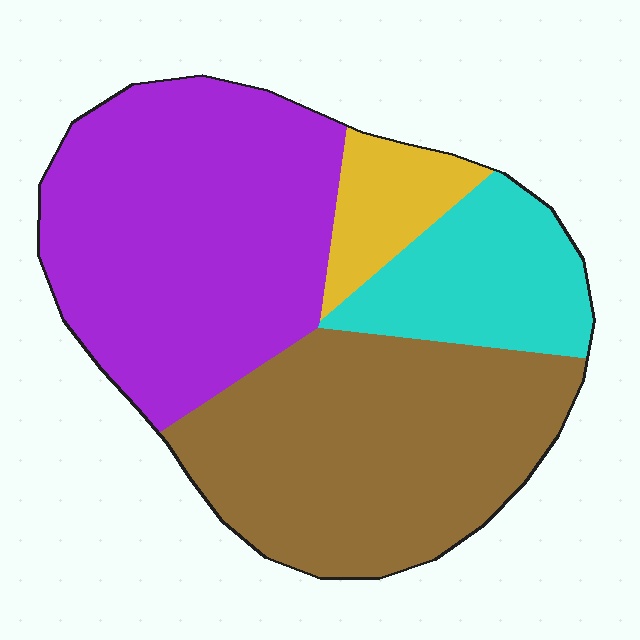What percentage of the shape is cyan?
Cyan takes up about one sixth (1/6) of the shape.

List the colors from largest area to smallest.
From largest to smallest: purple, brown, cyan, yellow.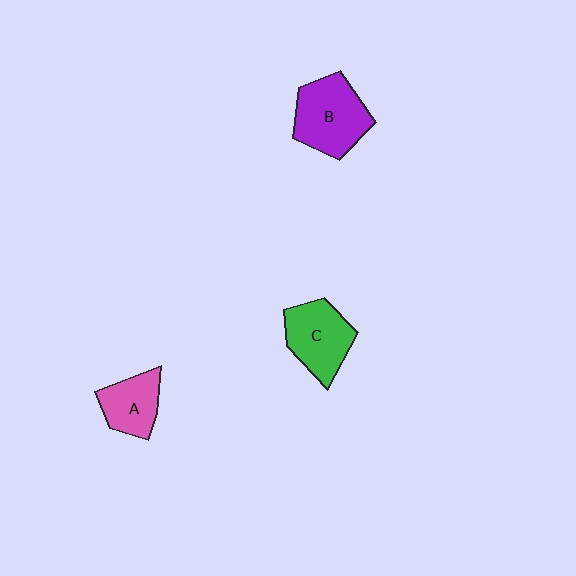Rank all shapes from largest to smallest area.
From largest to smallest: B (purple), C (green), A (pink).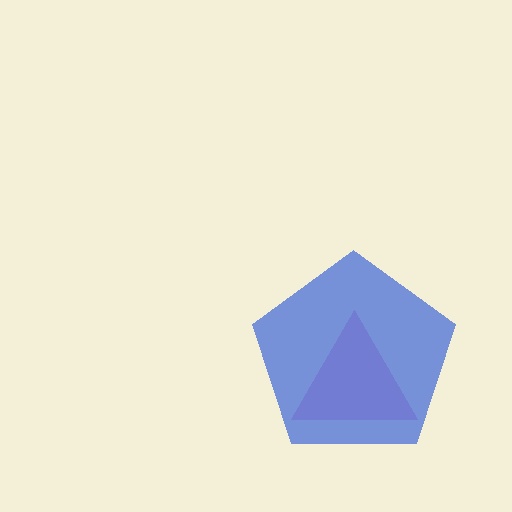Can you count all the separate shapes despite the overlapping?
Yes, there are 2 separate shapes.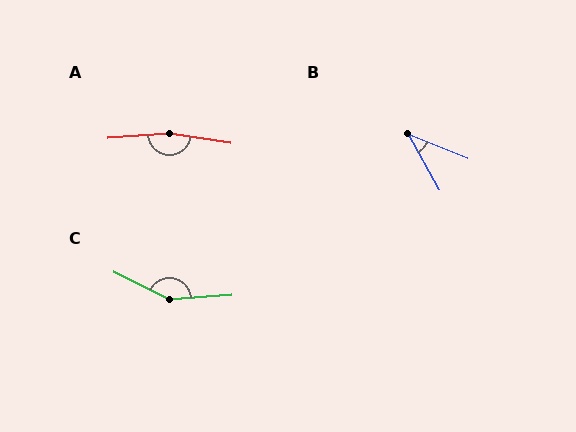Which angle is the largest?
A, at approximately 167 degrees.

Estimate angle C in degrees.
Approximately 149 degrees.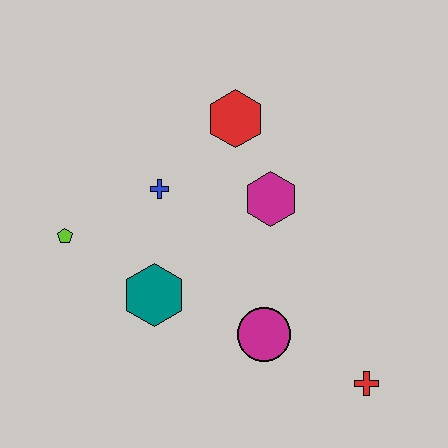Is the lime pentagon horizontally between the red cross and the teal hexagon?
No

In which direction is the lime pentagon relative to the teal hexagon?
The lime pentagon is to the left of the teal hexagon.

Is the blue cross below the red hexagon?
Yes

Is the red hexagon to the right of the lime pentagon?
Yes